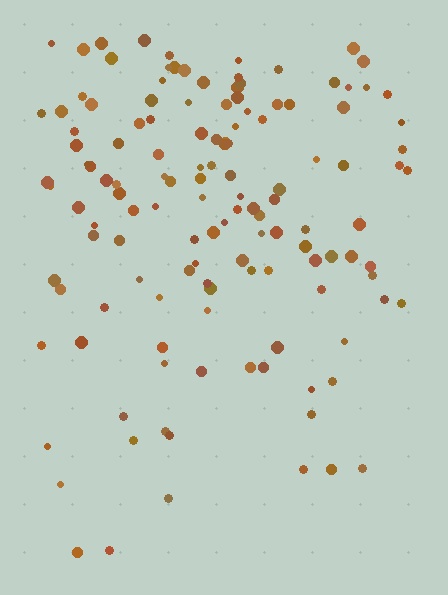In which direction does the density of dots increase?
From bottom to top, with the top side densest.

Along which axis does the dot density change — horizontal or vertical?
Vertical.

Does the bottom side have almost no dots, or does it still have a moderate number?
Still a moderate number, just noticeably fewer than the top.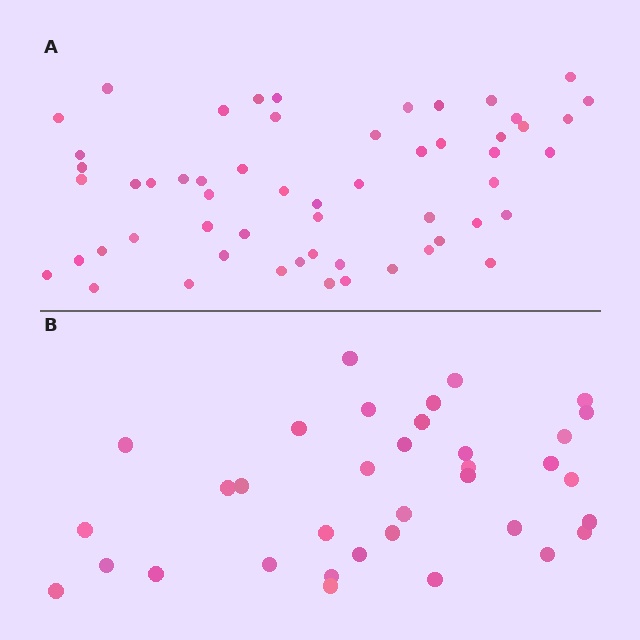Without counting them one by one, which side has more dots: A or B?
Region A (the top region) has more dots.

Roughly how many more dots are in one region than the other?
Region A has approximately 20 more dots than region B.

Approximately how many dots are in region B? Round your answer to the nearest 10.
About 40 dots. (The exact count is 35, which rounds to 40.)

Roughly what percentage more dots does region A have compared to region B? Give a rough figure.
About 60% more.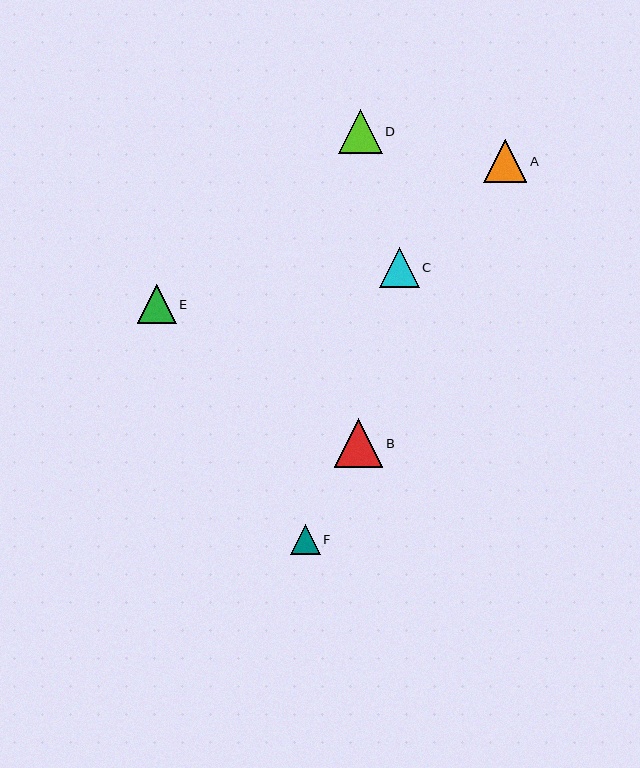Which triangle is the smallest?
Triangle F is the smallest with a size of approximately 30 pixels.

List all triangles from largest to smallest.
From largest to smallest: B, D, A, C, E, F.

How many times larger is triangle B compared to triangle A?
Triangle B is approximately 1.1 times the size of triangle A.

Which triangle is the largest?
Triangle B is the largest with a size of approximately 49 pixels.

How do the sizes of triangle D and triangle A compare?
Triangle D and triangle A are approximately the same size.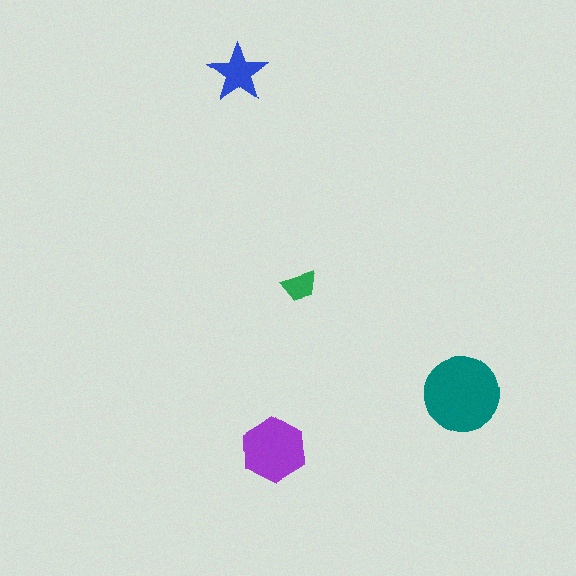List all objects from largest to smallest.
The teal circle, the purple hexagon, the blue star, the green trapezoid.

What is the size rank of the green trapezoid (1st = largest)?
4th.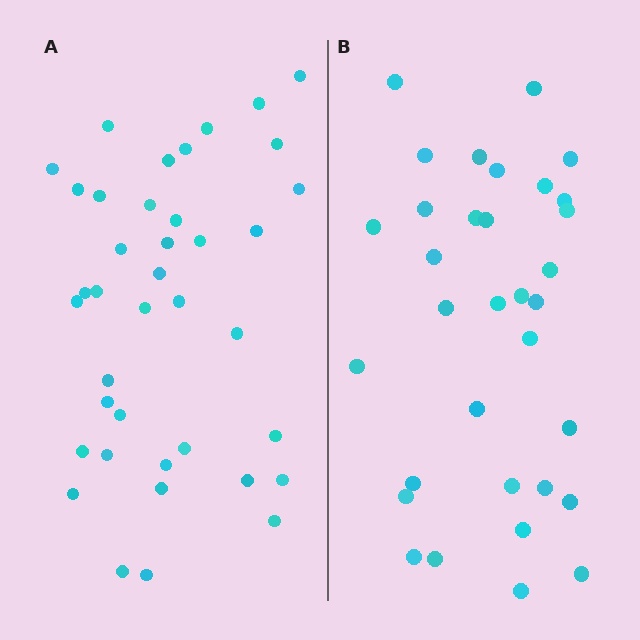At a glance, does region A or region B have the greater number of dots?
Region A (the left region) has more dots.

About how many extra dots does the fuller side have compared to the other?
Region A has about 6 more dots than region B.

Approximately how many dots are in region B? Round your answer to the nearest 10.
About 30 dots. (The exact count is 33, which rounds to 30.)